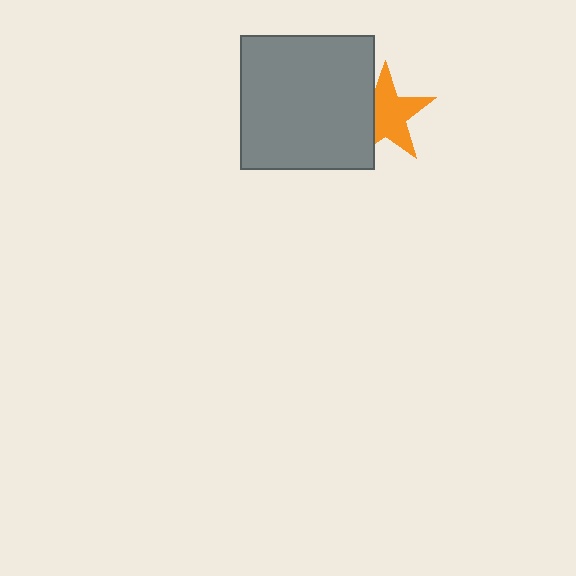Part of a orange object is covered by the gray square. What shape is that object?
It is a star.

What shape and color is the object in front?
The object in front is a gray square.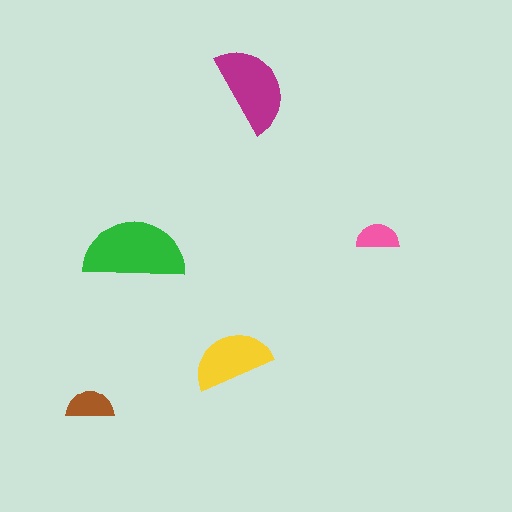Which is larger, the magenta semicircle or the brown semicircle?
The magenta one.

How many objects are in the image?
There are 5 objects in the image.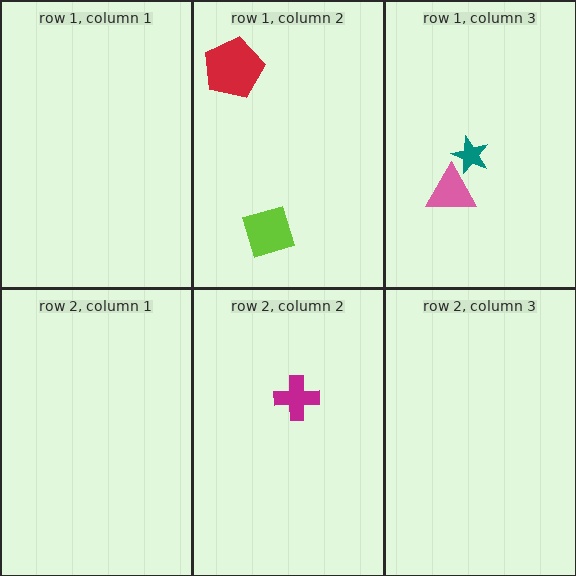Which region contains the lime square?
The row 1, column 2 region.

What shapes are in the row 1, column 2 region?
The lime square, the red pentagon.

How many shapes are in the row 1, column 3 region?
2.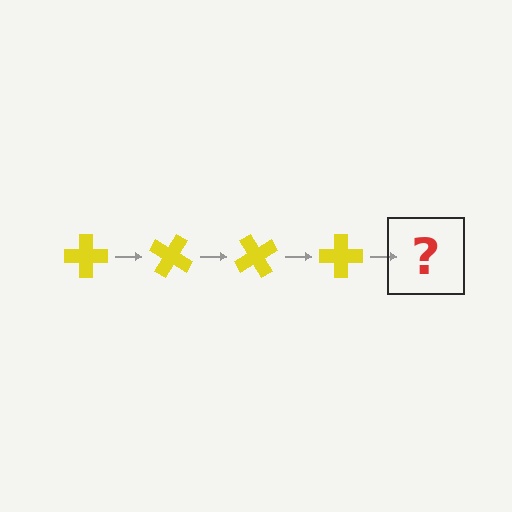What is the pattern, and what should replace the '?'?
The pattern is that the cross rotates 30 degrees each step. The '?' should be a yellow cross rotated 120 degrees.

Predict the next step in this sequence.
The next step is a yellow cross rotated 120 degrees.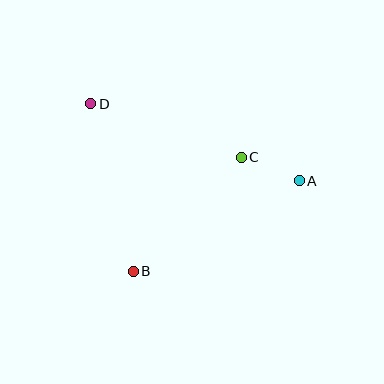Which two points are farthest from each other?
Points A and D are farthest from each other.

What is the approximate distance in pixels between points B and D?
The distance between B and D is approximately 173 pixels.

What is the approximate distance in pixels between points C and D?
The distance between C and D is approximately 159 pixels.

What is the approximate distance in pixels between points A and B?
The distance between A and B is approximately 189 pixels.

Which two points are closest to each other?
Points A and C are closest to each other.